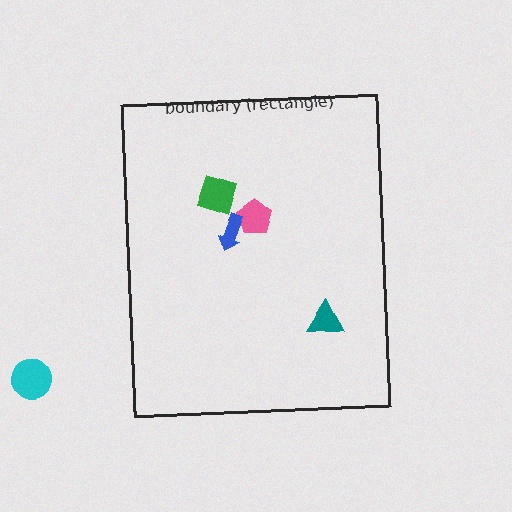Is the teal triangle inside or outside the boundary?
Inside.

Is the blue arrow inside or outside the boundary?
Inside.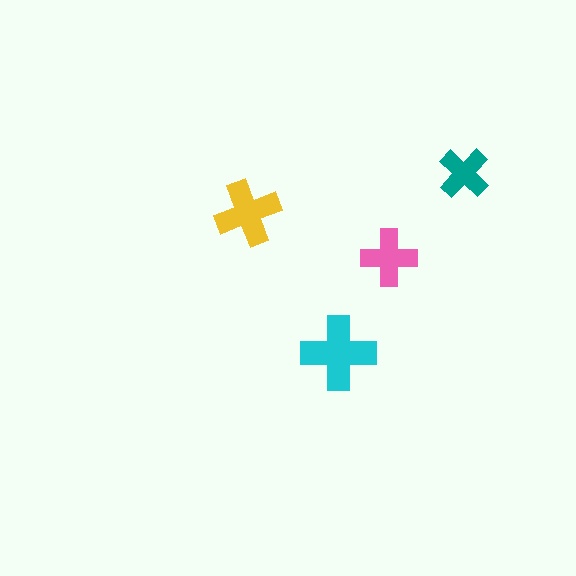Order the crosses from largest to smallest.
the cyan one, the yellow one, the pink one, the teal one.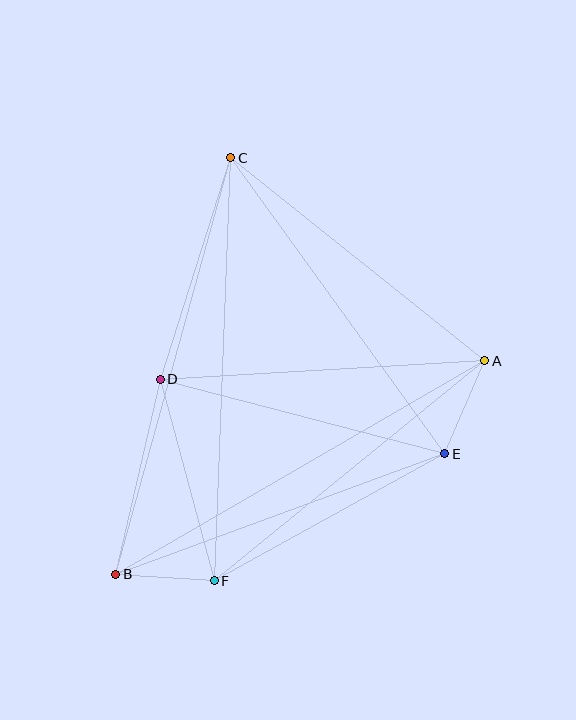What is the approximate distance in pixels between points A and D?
The distance between A and D is approximately 325 pixels.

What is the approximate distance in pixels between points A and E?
The distance between A and E is approximately 101 pixels.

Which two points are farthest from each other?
Points B and C are farthest from each other.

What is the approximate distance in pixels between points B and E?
The distance between B and E is approximately 350 pixels.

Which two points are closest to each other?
Points B and F are closest to each other.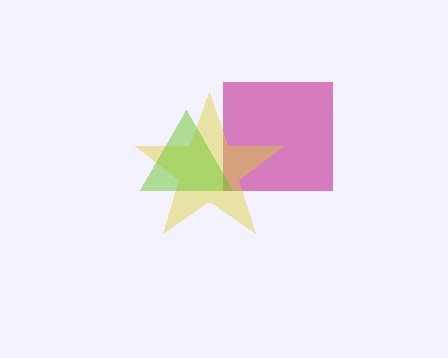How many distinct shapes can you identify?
There are 3 distinct shapes: a magenta square, a yellow star, a lime triangle.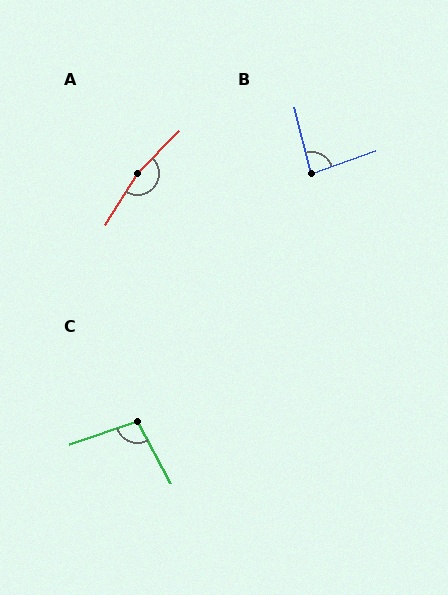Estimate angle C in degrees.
Approximately 99 degrees.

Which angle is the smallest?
B, at approximately 84 degrees.